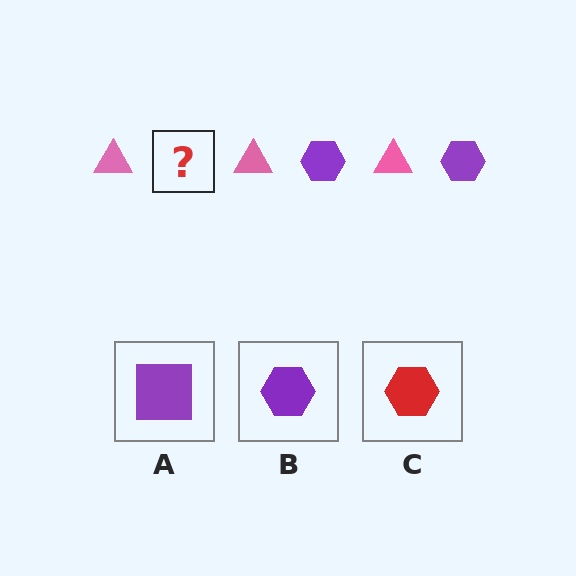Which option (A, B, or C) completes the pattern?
B.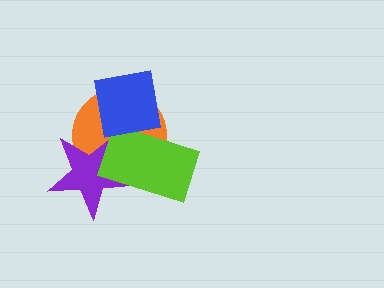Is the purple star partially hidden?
Yes, it is partially covered by another shape.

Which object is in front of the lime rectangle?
The blue square is in front of the lime rectangle.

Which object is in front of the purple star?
The lime rectangle is in front of the purple star.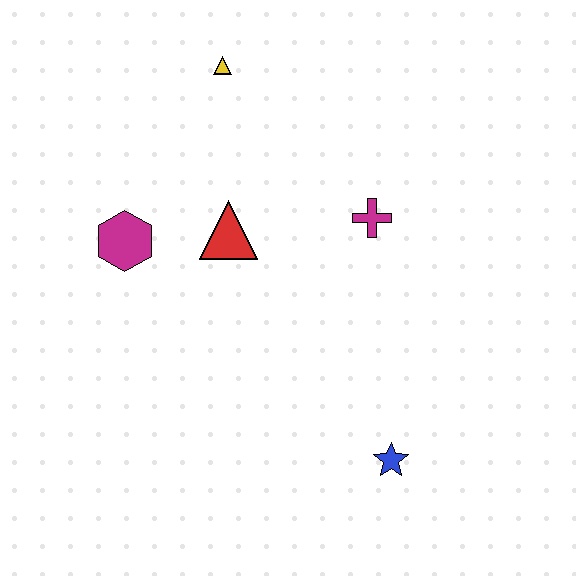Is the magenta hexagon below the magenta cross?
Yes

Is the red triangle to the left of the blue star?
Yes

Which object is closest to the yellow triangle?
The red triangle is closest to the yellow triangle.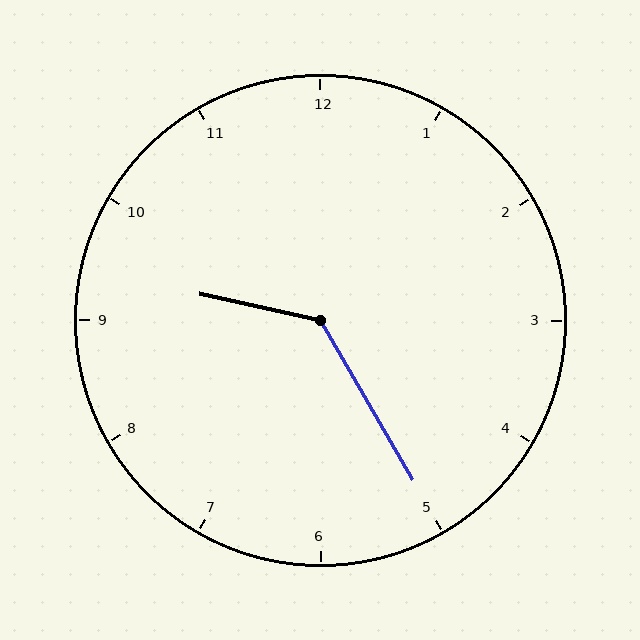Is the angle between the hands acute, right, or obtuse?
It is obtuse.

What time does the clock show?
9:25.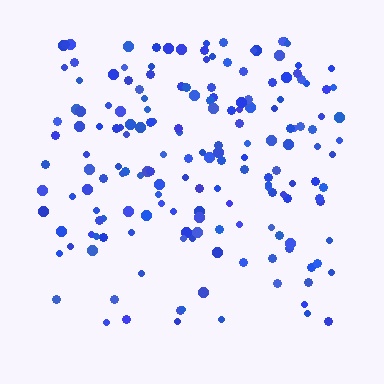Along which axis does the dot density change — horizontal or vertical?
Vertical.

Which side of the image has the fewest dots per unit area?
The bottom.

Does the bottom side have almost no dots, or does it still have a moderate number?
Still a moderate number, just noticeably fewer than the top.